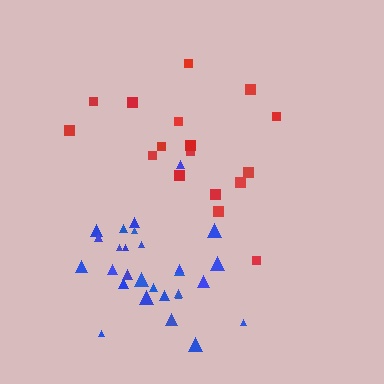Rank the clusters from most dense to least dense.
blue, red.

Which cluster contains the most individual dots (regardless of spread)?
Blue (28).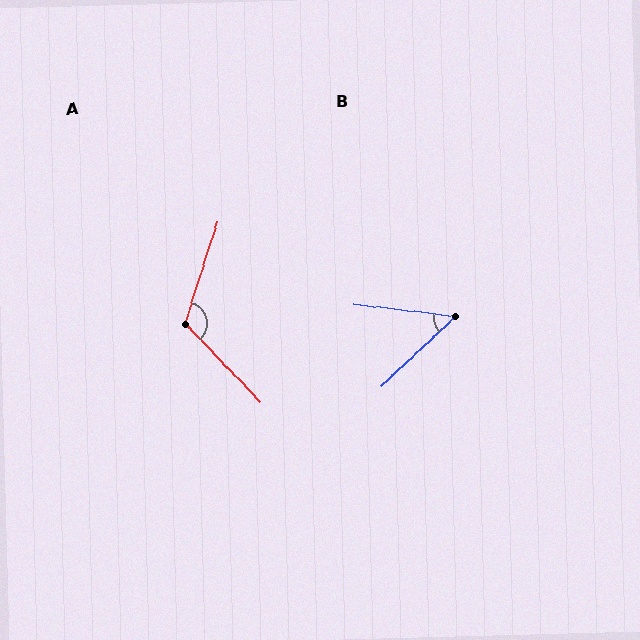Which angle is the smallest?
B, at approximately 50 degrees.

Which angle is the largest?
A, at approximately 118 degrees.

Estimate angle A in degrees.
Approximately 118 degrees.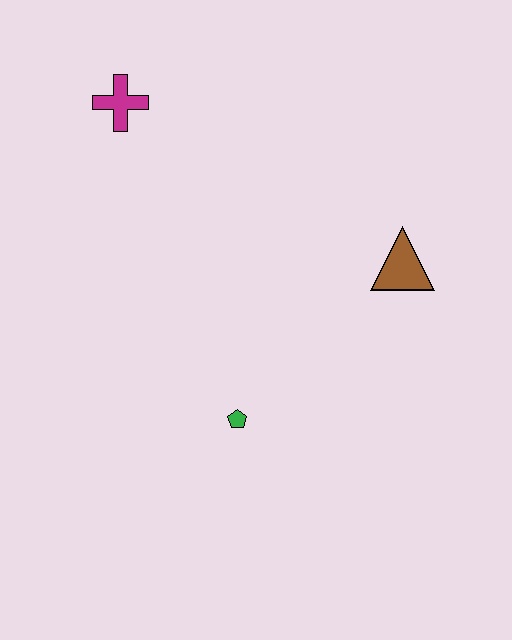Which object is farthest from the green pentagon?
The magenta cross is farthest from the green pentagon.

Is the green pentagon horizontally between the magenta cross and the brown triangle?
Yes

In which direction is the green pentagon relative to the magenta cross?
The green pentagon is below the magenta cross.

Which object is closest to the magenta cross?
The brown triangle is closest to the magenta cross.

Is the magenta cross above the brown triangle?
Yes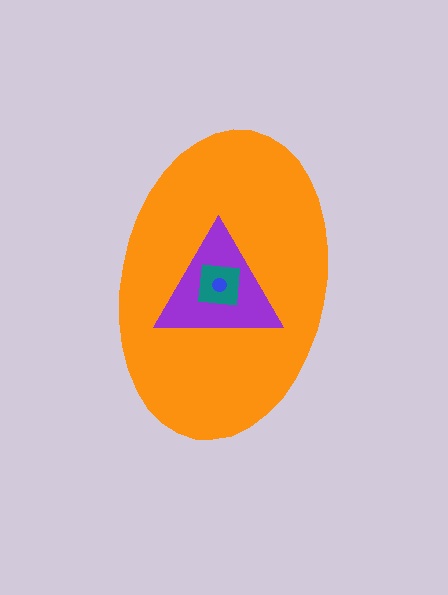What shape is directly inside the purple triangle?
The teal square.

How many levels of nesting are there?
4.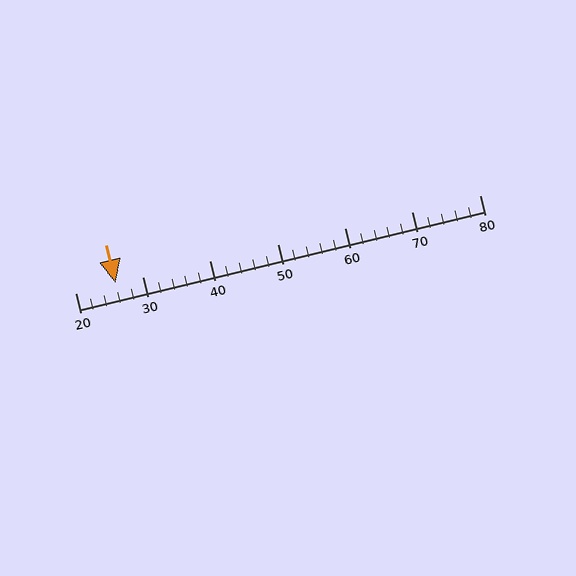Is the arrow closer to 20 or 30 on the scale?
The arrow is closer to 30.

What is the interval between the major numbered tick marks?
The major tick marks are spaced 10 units apart.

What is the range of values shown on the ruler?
The ruler shows values from 20 to 80.